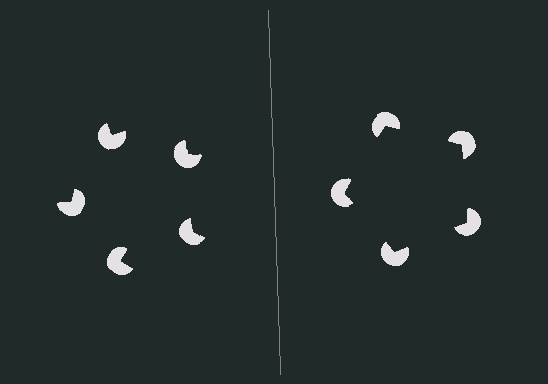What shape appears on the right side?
An illusory pentagon.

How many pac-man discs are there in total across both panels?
10 — 5 on each side.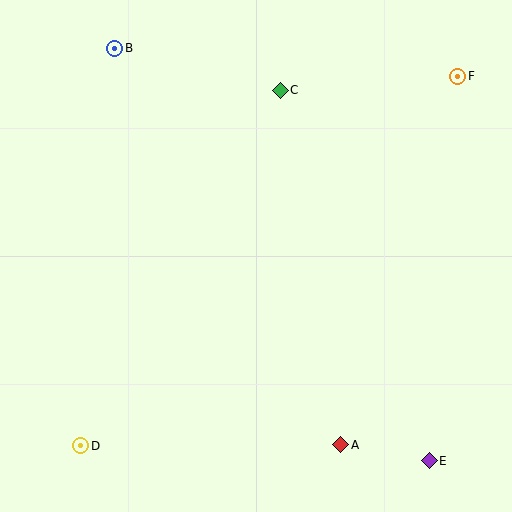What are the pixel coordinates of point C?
Point C is at (280, 90).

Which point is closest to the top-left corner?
Point B is closest to the top-left corner.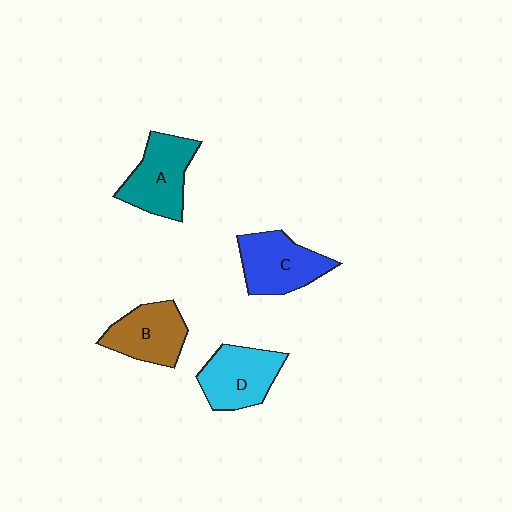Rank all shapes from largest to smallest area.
From largest to smallest: C (blue), A (teal), D (cyan), B (brown).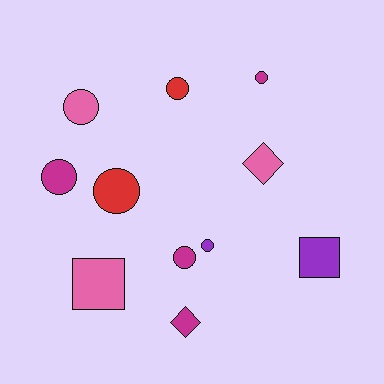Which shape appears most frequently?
Circle, with 7 objects.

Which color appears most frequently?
Magenta, with 4 objects.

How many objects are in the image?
There are 11 objects.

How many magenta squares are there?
There are no magenta squares.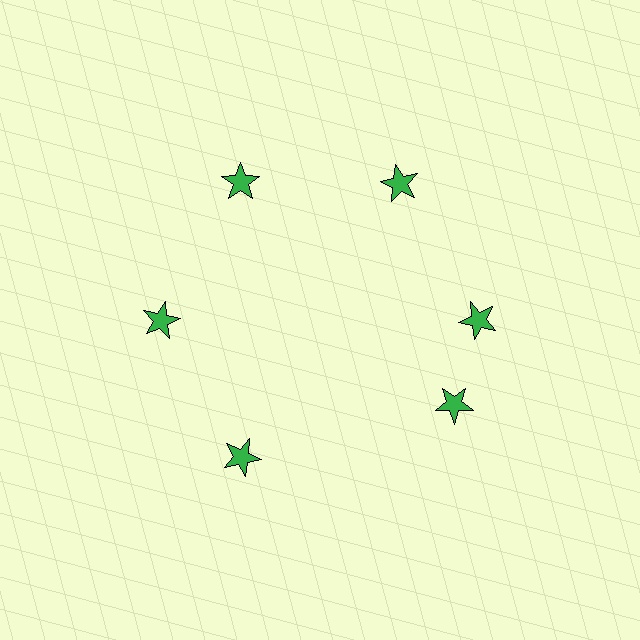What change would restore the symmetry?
The symmetry would be restored by rotating it back into even spacing with its neighbors so that all 6 stars sit at equal angles and equal distance from the center.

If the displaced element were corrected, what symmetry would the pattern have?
It would have 6-fold rotational symmetry — the pattern would map onto itself every 60 degrees.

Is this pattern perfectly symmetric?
No. The 6 green stars are arranged in a ring, but one element near the 5 o'clock position is rotated out of alignment along the ring, breaking the 6-fold rotational symmetry.